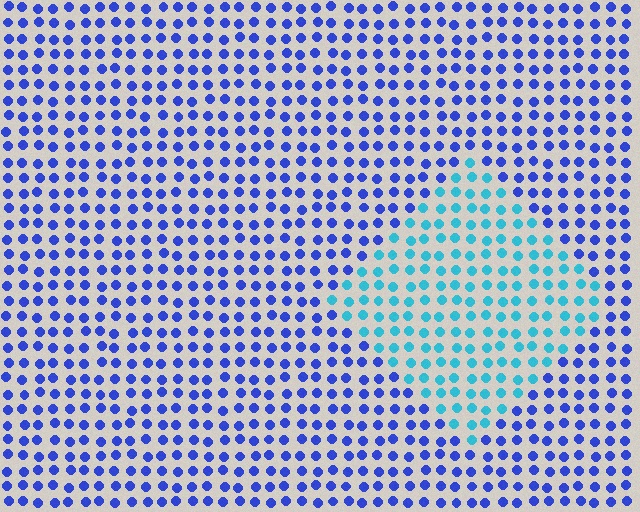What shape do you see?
I see a diamond.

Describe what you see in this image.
The image is filled with small blue elements in a uniform arrangement. A diamond-shaped region is visible where the elements are tinted to a slightly different hue, forming a subtle color boundary.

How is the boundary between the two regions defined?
The boundary is defined purely by a slight shift in hue (about 45 degrees). Spacing, size, and orientation are identical on both sides.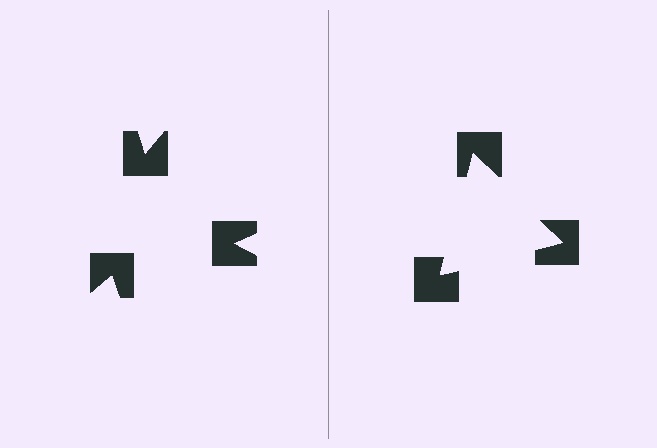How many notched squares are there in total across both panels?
6 — 3 on each side.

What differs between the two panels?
The notched squares are positioned identically on both sides; only the wedge orientations differ. On the right they align to a triangle; on the left they are misaligned.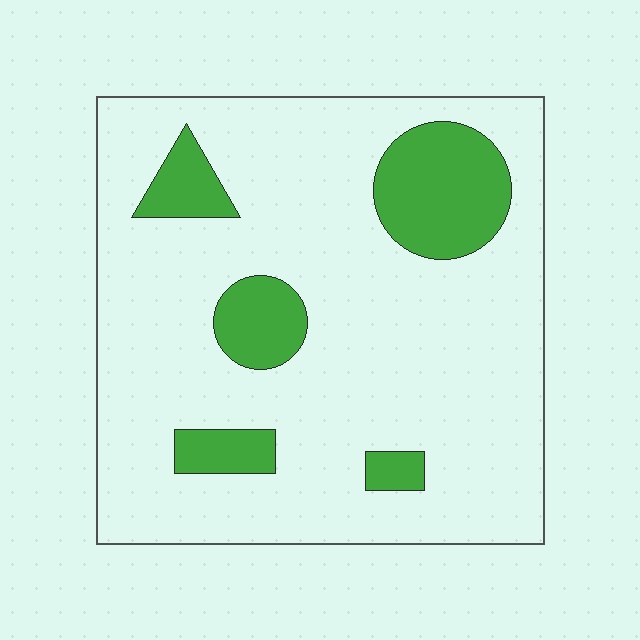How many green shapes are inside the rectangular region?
5.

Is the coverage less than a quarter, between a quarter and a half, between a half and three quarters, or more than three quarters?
Less than a quarter.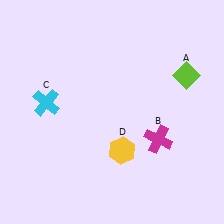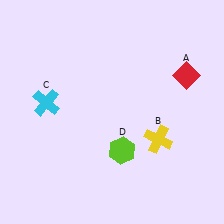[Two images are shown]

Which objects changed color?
A changed from lime to red. B changed from magenta to yellow. D changed from yellow to lime.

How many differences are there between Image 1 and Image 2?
There are 3 differences between the two images.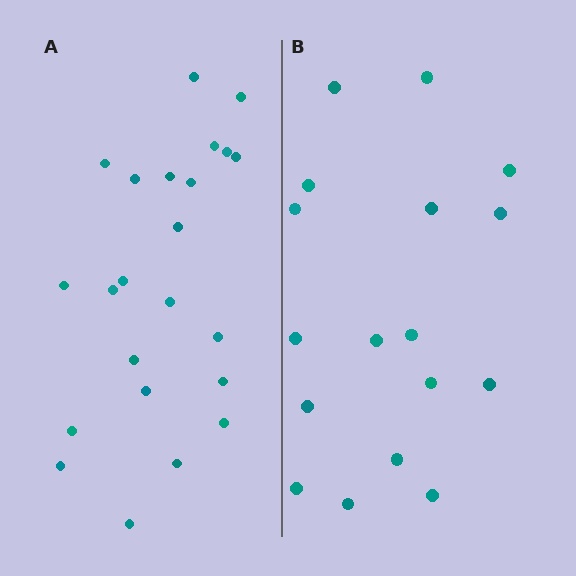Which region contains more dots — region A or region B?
Region A (the left region) has more dots.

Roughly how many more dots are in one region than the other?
Region A has about 6 more dots than region B.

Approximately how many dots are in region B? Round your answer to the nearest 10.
About 20 dots. (The exact count is 17, which rounds to 20.)